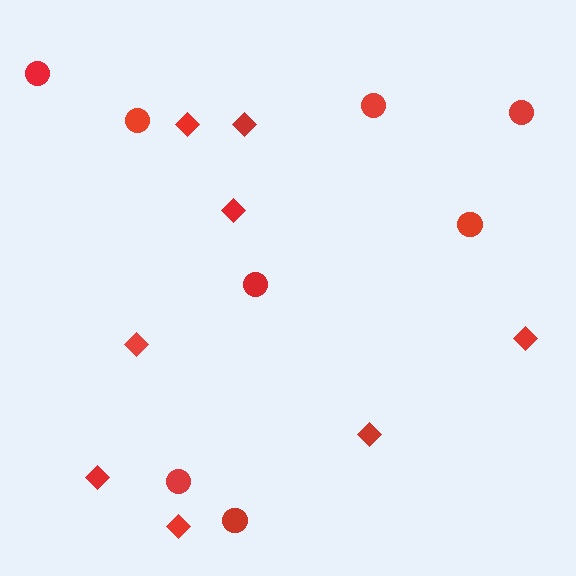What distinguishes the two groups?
There are 2 groups: one group of diamonds (8) and one group of circles (8).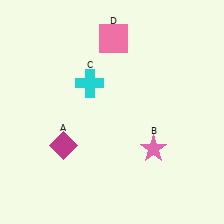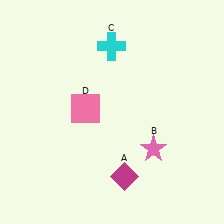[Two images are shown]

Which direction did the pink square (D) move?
The pink square (D) moved down.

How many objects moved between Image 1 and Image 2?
3 objects moved between the two images.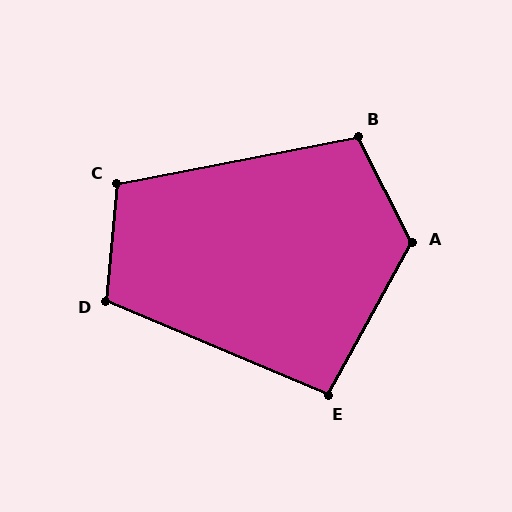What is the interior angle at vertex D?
Approximately 108 degrees (obtuse).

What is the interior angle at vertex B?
Approximately 106 degrees (obtuse).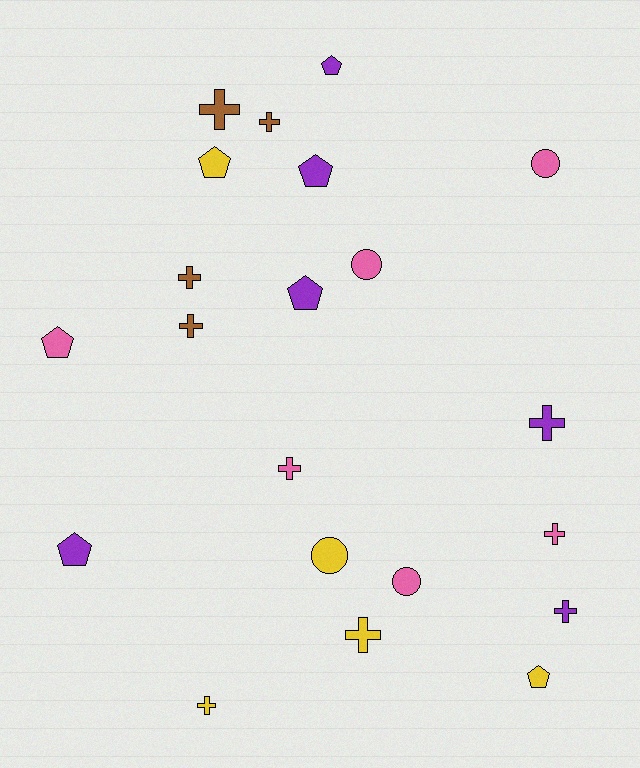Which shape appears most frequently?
Cross, with 10 objects.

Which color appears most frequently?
Purple, with 6 objects.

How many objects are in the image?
There are 21 objects.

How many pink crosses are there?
There are 2 pink crosses.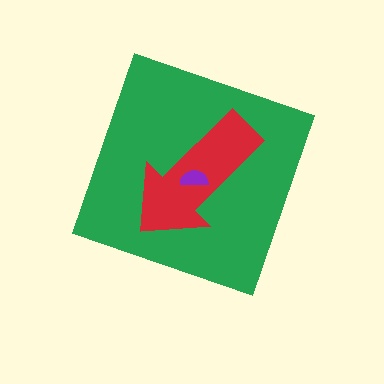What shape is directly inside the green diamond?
The red arrow.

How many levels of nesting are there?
3.